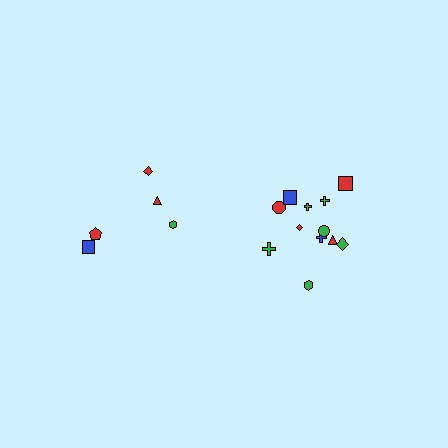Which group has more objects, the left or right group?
The right group.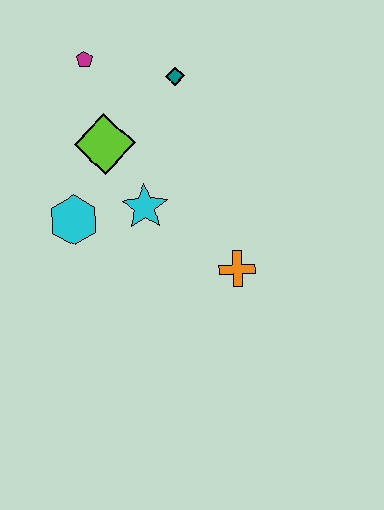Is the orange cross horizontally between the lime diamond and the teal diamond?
No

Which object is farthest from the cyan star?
The magenta pentagon is farthest from the cyan star.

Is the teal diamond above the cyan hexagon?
Yes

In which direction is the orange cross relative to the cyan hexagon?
The orange cross is to the right of the cyan hexagon.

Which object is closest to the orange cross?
The cyan star is closest to the orange cross.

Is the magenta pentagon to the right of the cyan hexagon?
Yes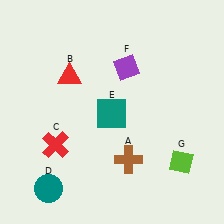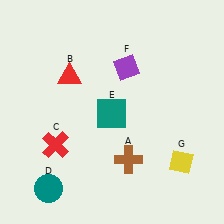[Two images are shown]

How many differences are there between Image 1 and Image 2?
There is 1 difference between the two images.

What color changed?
The diamond (G) changed from lime in Image 1 to yellow in Image 2.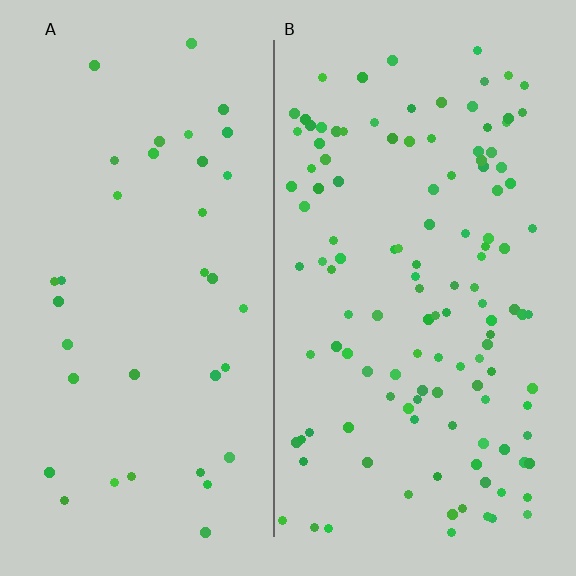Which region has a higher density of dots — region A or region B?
B (the right).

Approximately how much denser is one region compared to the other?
Approximately 3.4× — region B over region A.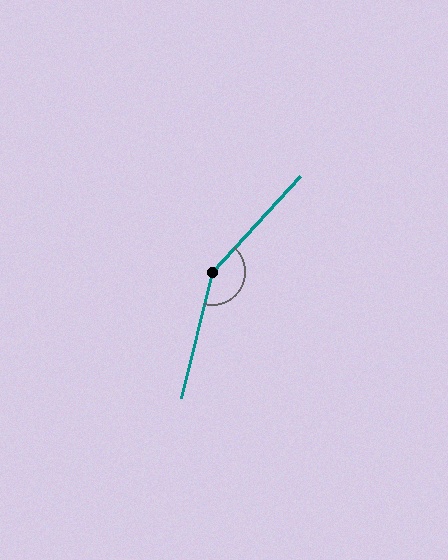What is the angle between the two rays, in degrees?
Approximately 152 degrees.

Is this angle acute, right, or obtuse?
It is obtuse.